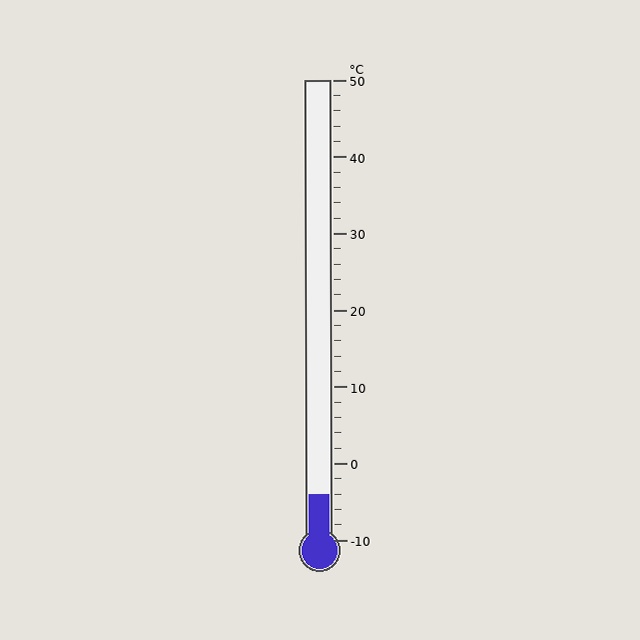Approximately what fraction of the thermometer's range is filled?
The thermometer is filled to approximately 10% of its range.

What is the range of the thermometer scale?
The thermometer scale ranges from -10°C to 50°C.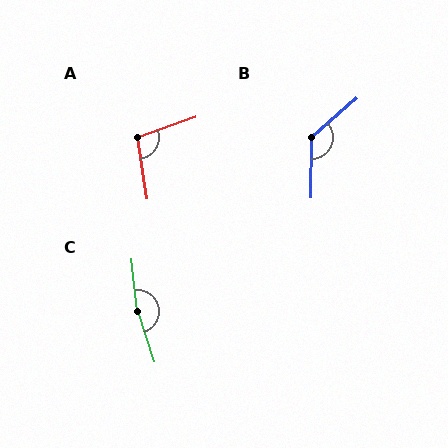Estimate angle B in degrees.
Approximately 131 degrees.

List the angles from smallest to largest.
A (101°), B (131°), C (167°).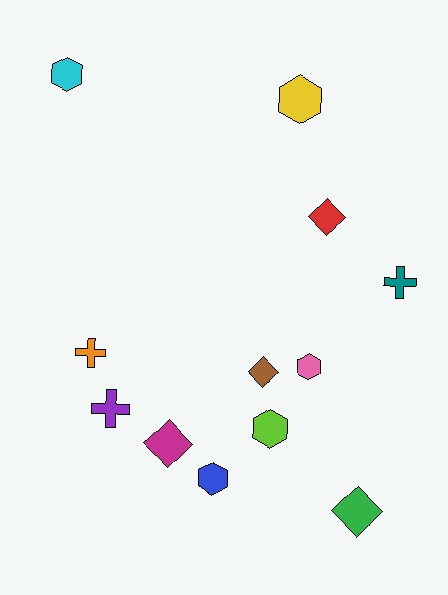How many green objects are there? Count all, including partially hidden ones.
There is 1 green object.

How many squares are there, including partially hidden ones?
There are no squares.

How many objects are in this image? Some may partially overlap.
There are 12 objects.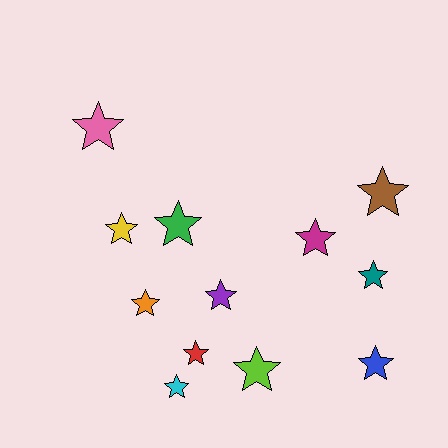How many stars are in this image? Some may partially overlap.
There are 12 stars.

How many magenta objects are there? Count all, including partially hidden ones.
There is 1 magenta object.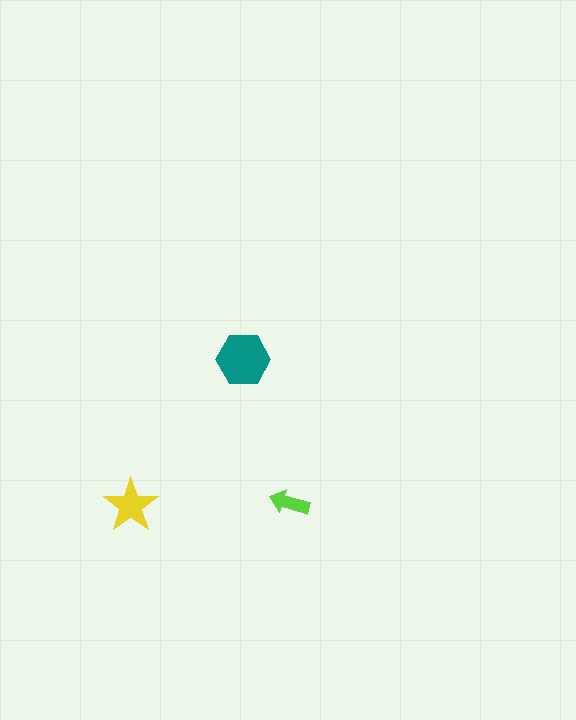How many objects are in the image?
There are 3 objects in the image.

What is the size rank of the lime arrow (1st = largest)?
3rd.